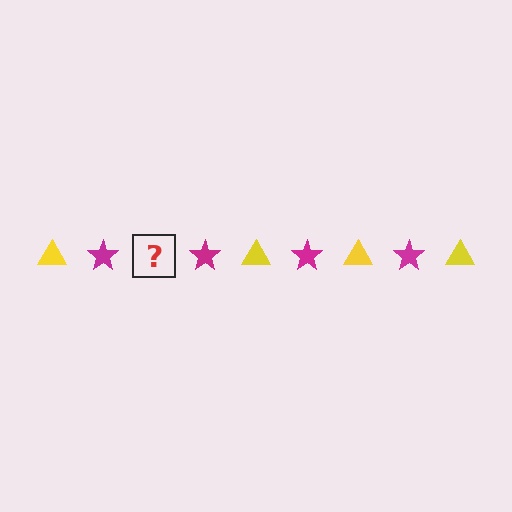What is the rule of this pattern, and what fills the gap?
The rule is that the pattern alternates between yellow triangle and magenta star. The gap should be filled with a yellow triangle.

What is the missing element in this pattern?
The missing element is a yellow triangle.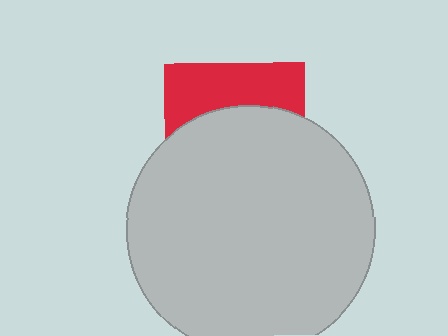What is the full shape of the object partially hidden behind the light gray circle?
The partially hidden object is a red square.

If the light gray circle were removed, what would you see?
You would see the complete red square.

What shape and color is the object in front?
The object in front is a light gray circle.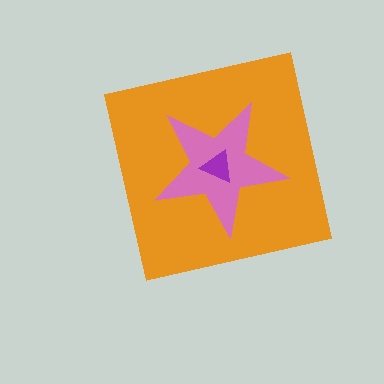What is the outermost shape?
The orange square.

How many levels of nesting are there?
3.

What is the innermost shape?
The purple triangle.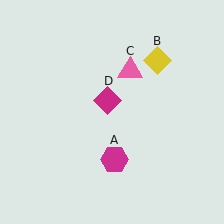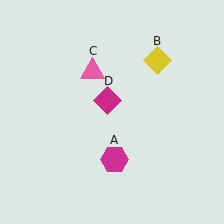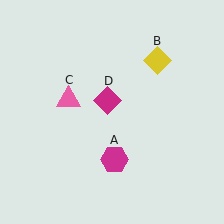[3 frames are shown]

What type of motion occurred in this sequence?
The pink triangle (object C) rotated counterclockwise around the center of the scene.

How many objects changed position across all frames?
1 object changed position: pink triangle (object C).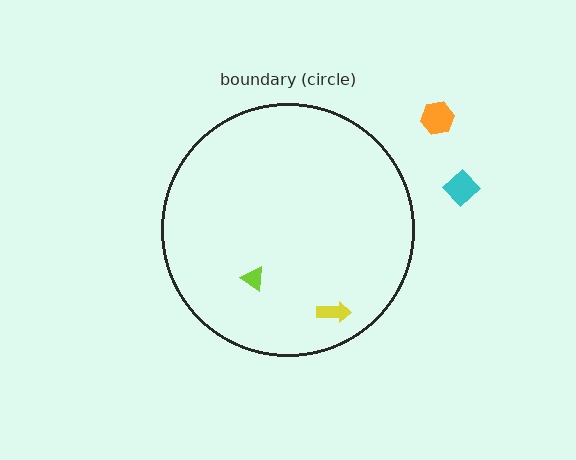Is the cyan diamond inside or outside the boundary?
Outside.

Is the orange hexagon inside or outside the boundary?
Outside.